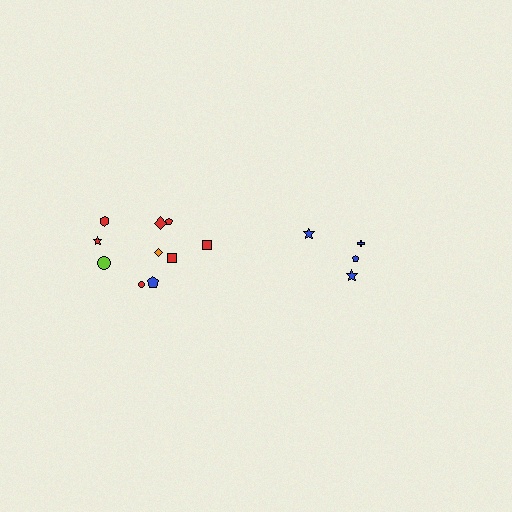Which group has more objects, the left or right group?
The left group.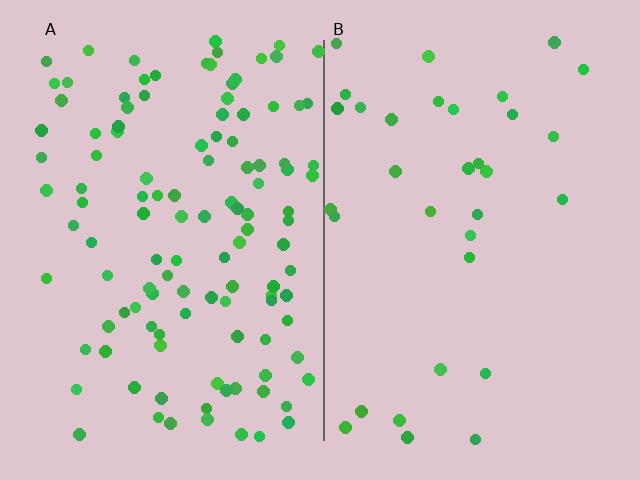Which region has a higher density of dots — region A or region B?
A (the left).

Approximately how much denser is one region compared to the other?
Approximately 3.5× — region A over region B.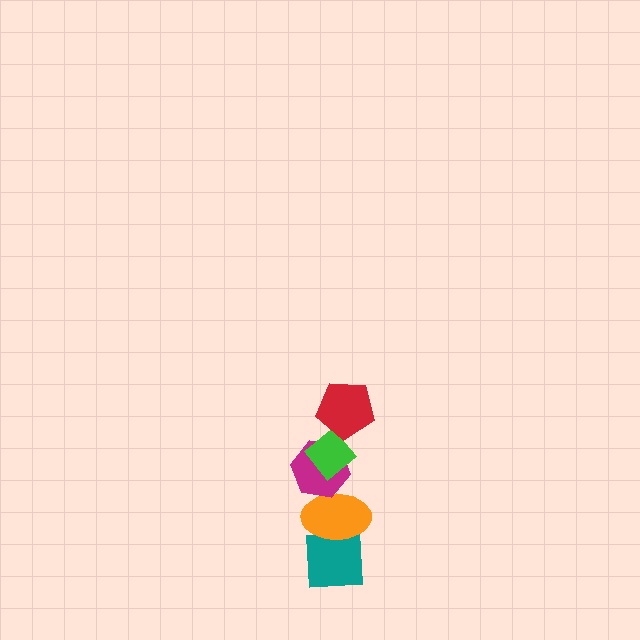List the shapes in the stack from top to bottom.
From top to bottom: the red pentagon, the green diamond, the magenta hexagon, the orange ellipse, the teal square.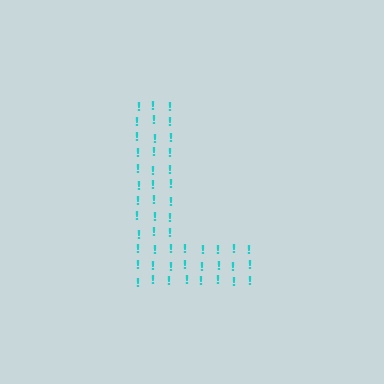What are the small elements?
The small elements are exclamation marks.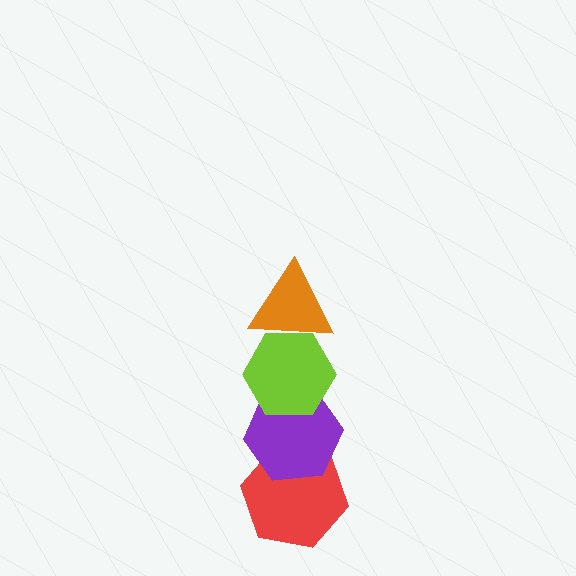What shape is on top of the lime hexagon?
The orange triangle is on top of the lime hexagon.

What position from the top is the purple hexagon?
The purple hexagon is 3rd from the top.